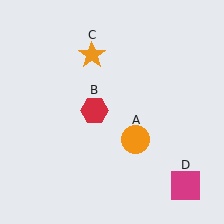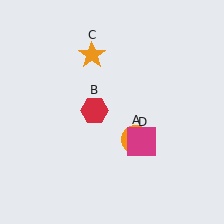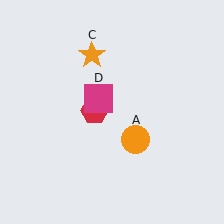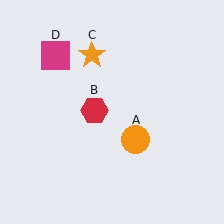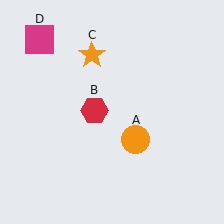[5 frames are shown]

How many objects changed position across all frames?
1 object changed position: magenta square (object D).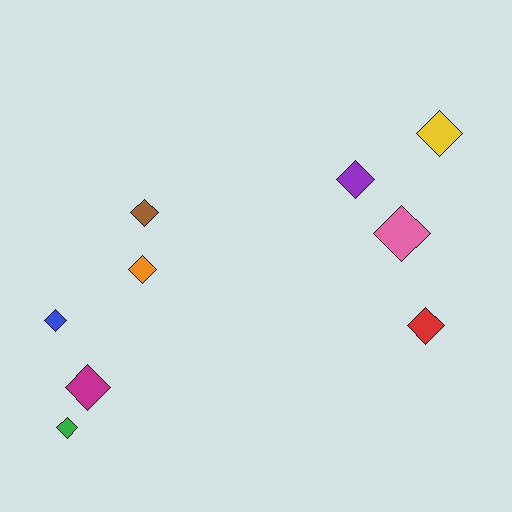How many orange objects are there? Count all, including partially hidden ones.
There is 1 orange object.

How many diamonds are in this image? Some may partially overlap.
There are 9 diamonds.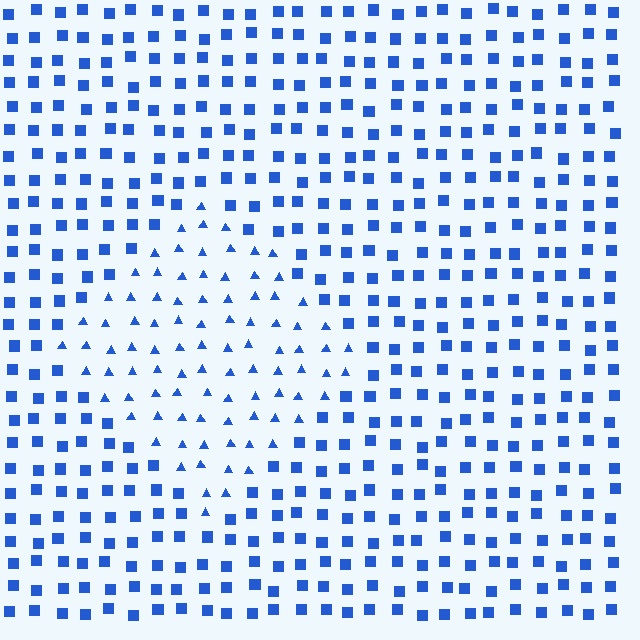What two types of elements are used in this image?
The image uses triangles inside the diamond region and squares outside it.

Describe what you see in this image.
The image is filled with small blue elements arranged in a uniform grid. A diamond-shaped region contains triangles, while the surrounding area contains squares. The boundary is defined purely by the change in element shape.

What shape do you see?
I see a diamond.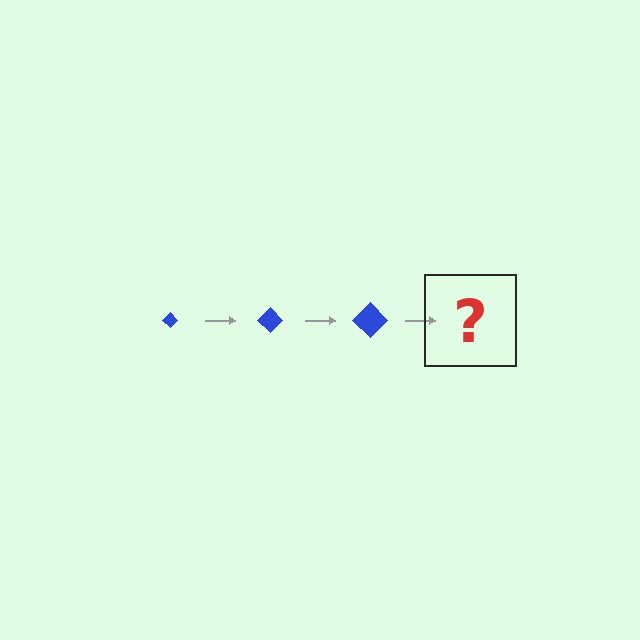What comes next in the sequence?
The next element should be a blue diamond, larger than the previous one.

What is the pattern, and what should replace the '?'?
The pattern is that the diamond gets progressively larger each step. The '?' should be a blue diamond, larger than the previous one.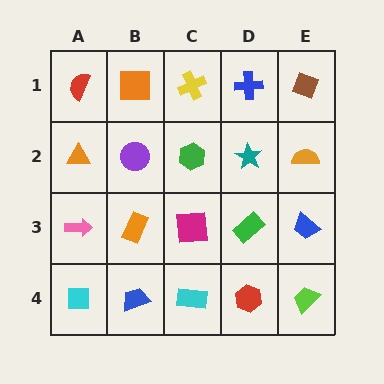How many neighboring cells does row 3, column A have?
3.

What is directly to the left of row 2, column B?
An orange triangle.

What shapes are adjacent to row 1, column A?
An orange triangle (row 2, column A), an orange square (row 1, column B).